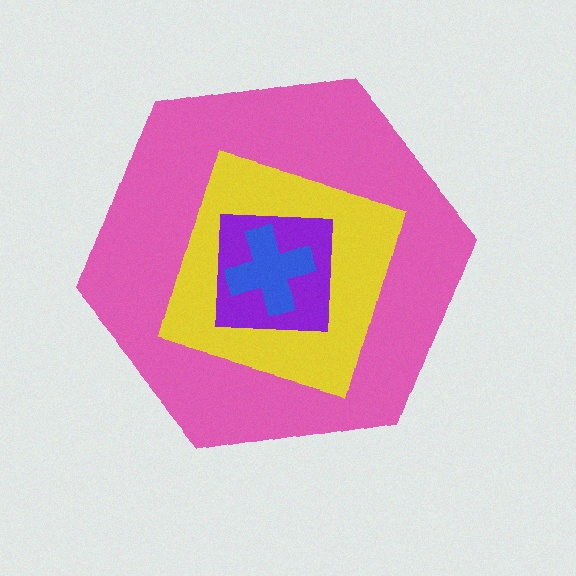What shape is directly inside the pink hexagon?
The yellow diamond.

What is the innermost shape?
The blue cross.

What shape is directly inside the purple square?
The blue cross.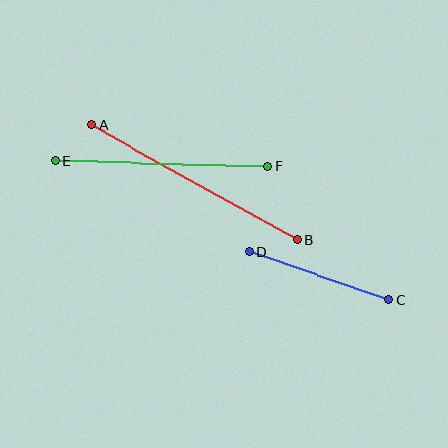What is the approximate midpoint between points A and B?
The midpoint is at approximately (194, 183) pixels.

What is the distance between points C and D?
The distance is approximately 147 pixels.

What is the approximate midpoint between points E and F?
The midpoint is at approximately (162, 164) pixels.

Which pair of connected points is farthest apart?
Points A and B are farthest apart.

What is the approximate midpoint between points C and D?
The midpoint is at approximately (319, 276) pixels.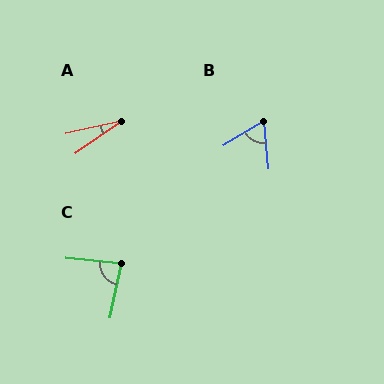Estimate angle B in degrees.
Approximately 64 degrees.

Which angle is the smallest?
A, at approximately 22 degrees.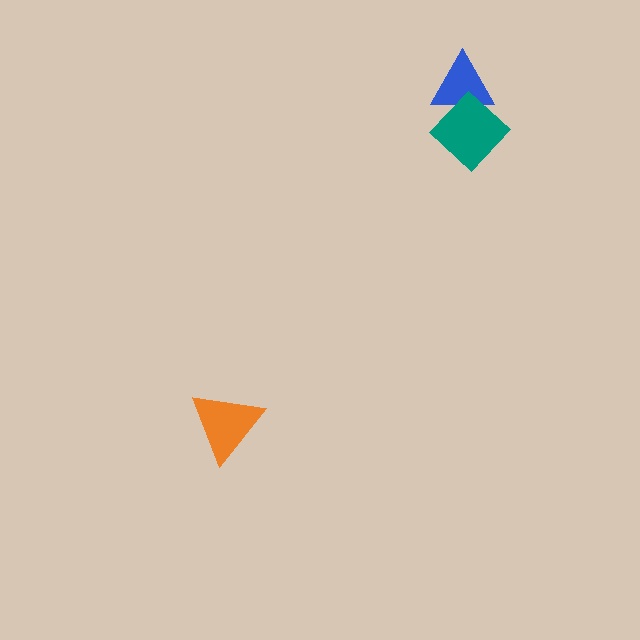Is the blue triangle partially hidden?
Yes, it is partially covered by another shape.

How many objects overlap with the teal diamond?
1 object overlaps with the teal diamond.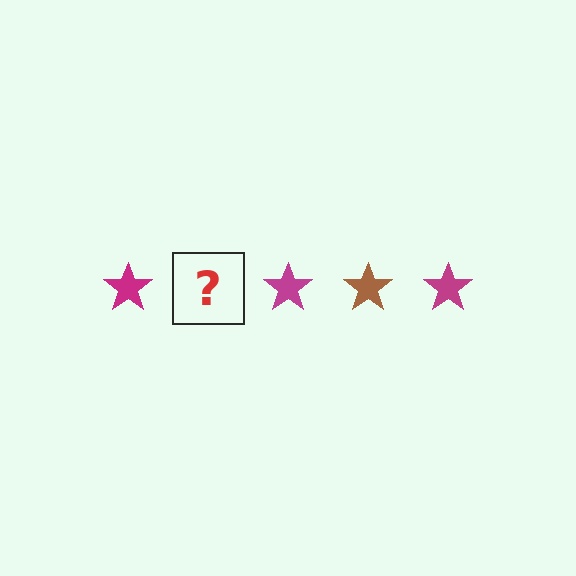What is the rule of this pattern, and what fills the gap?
The rule is that the pattern cycles through magenta, brown stars. The gap should be filled with a brown star.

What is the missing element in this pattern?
The missing element is a brown star.